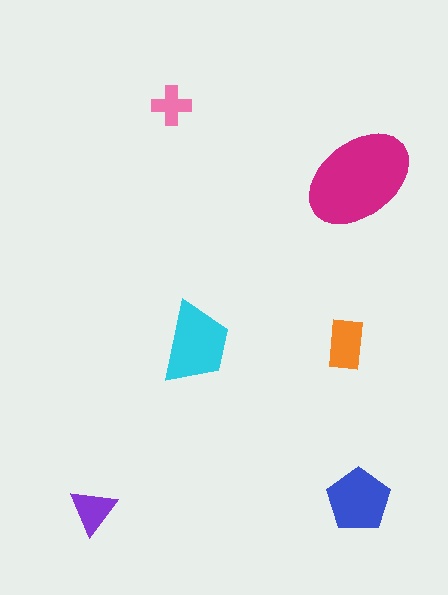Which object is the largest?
The magenta ellipse.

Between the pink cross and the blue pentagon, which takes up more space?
The blue pentagon.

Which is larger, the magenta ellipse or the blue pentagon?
The magenta ellipse.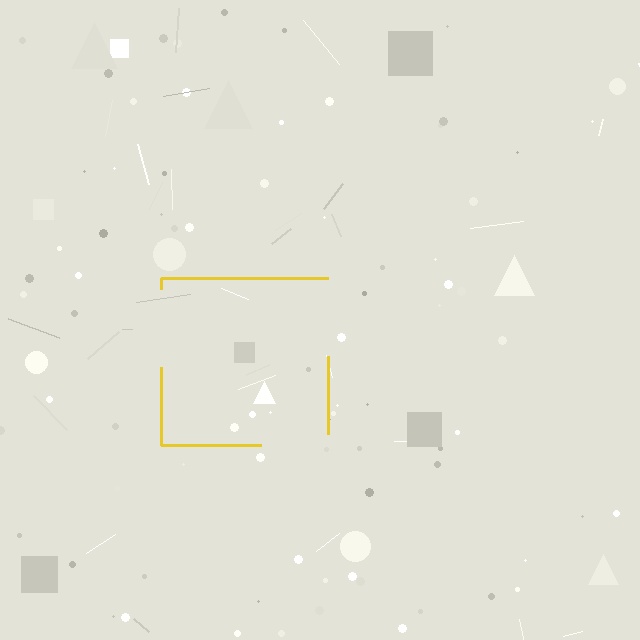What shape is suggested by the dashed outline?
The dashed outline suggests a square.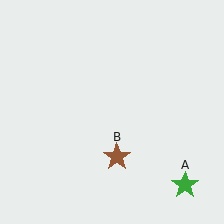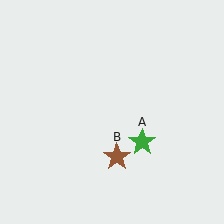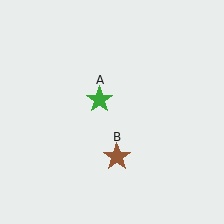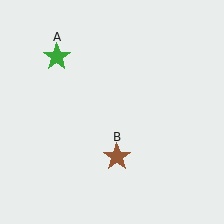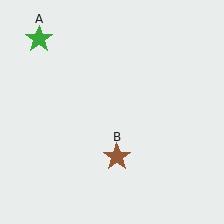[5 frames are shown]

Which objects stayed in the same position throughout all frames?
Brown star (object B) remained stationary.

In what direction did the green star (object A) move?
The green star (object A) moved up and to the left.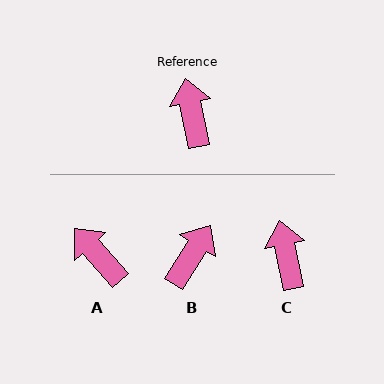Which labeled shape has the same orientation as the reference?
C.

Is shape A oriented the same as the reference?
No, it is off by about 31 degrees.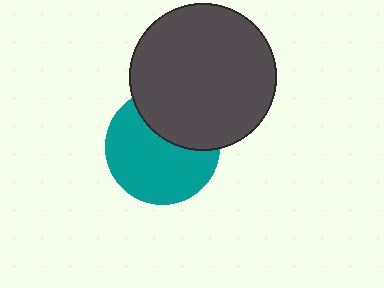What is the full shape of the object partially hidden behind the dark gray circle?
The partially hidden object is a teal circle.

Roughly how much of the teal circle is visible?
Most of it is visible (roughly 65%).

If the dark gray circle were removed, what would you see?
You would see the complete teal circle.